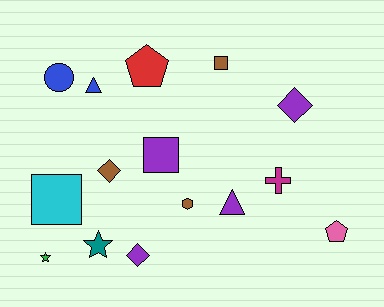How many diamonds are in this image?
There are 3 diamonds.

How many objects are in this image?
There are 15 objects.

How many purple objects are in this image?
There are 4 purple objects.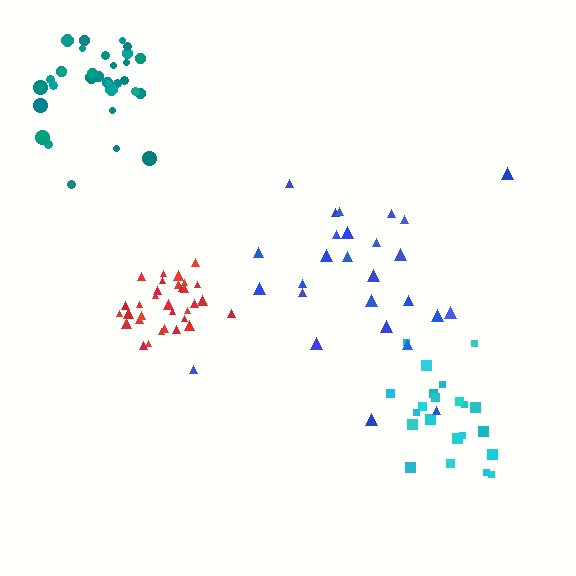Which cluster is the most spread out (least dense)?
Blue.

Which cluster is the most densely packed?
Red.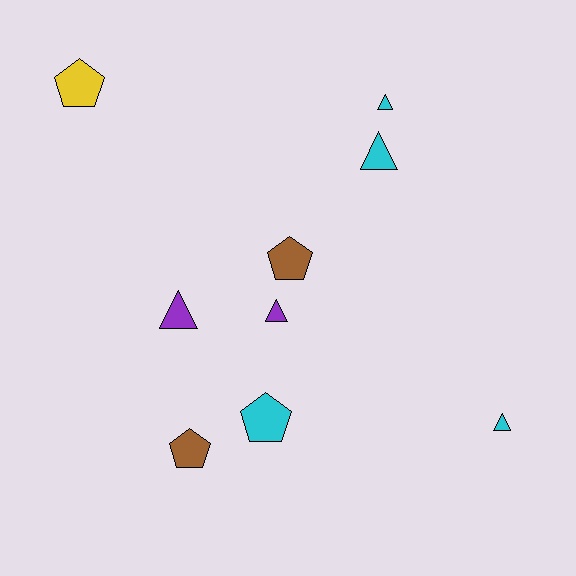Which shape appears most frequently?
Triangle, with 5 objects.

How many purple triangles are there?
There are 2 purple triangles.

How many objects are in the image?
There are 9 objects.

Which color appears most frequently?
Cyan, with 4 objects.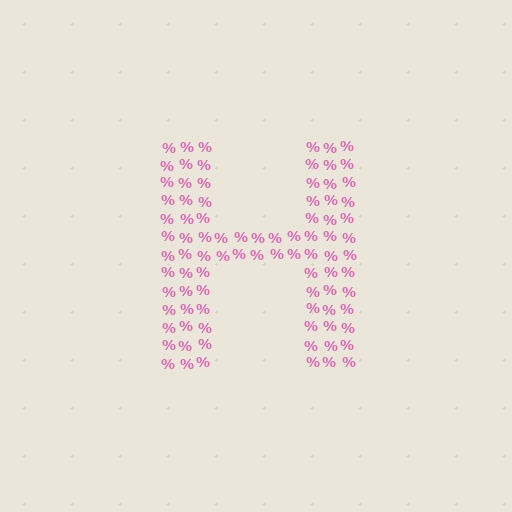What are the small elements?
The small elements are percent signs.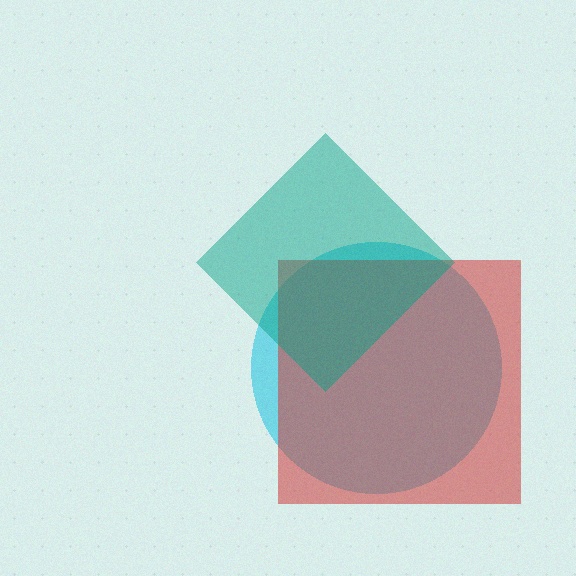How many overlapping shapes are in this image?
There are 3 overlapping shapes in the image.